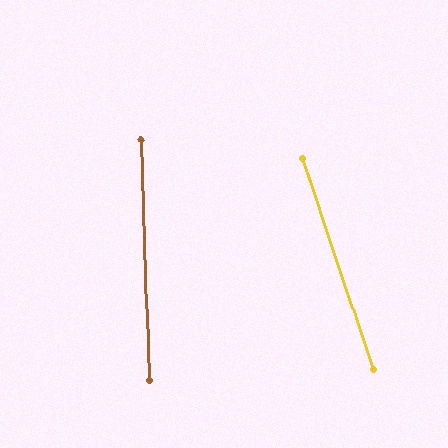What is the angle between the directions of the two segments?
Approximately 17 degrees.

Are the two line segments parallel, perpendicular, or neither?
Neither parallel nor perpendicular — they differ by about 17°.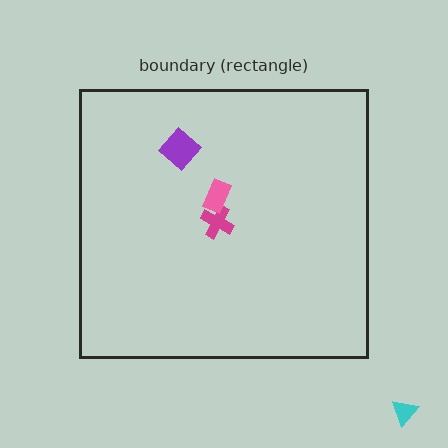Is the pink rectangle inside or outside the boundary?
Inside.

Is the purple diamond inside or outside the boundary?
Inside.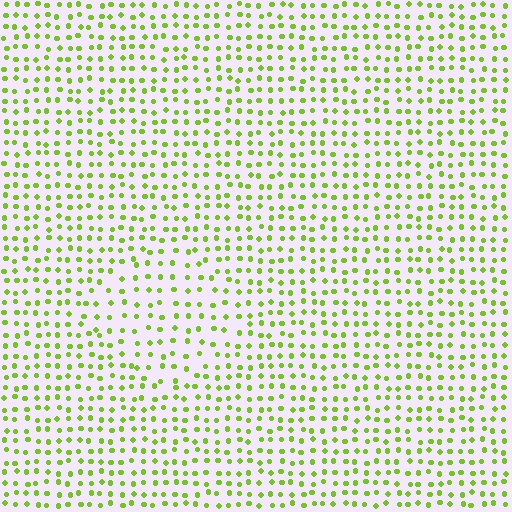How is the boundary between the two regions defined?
The boundary is defined by a change in element density (approximately 1.5x ratio). All elements are the same color, size, and shape.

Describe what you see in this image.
The image contains small lime elements arranged at two different densities. A diamond-shaped region is visible where the elements are less densely packed than the surrounding area.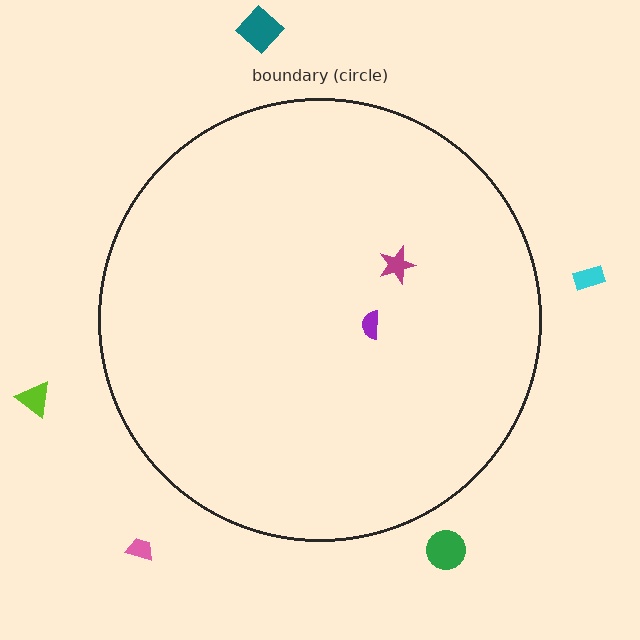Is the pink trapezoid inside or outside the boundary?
Outside.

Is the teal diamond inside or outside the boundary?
Outside.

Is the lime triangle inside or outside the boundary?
Outside.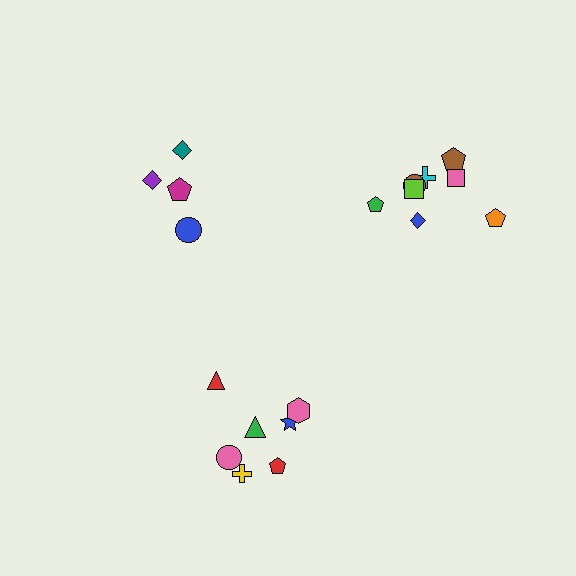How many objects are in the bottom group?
There are 7 objects.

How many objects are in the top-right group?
There are 8 objects.